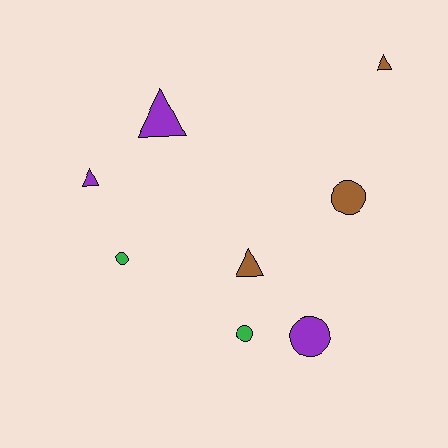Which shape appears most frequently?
Circle, with 4 objects.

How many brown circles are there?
There is 1 brown circle.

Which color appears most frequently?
Brown, with 3 objects.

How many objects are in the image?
There are 8 objects.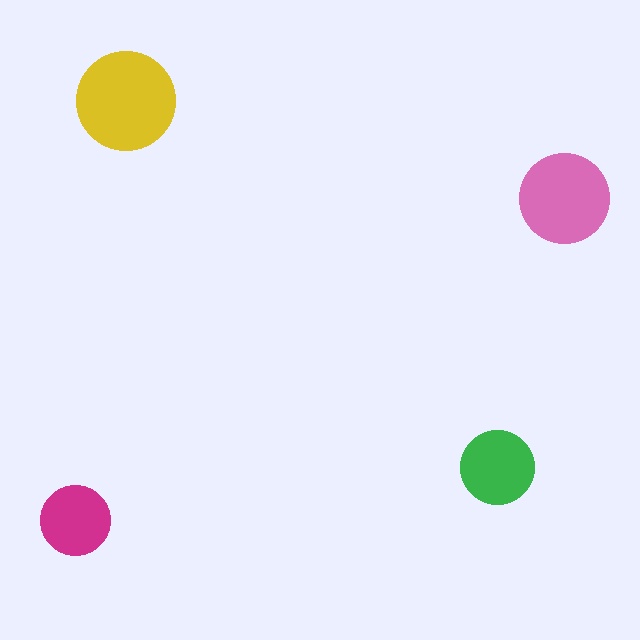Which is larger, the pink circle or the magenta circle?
The pink one.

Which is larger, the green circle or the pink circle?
The pink one.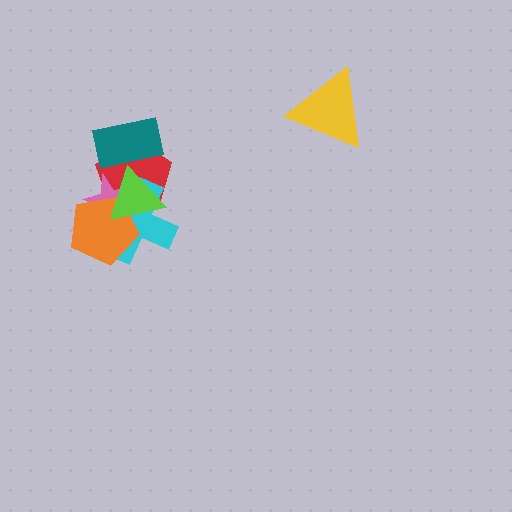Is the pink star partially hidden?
Yes, it is partially covered by another shape.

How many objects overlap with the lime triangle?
5 objects overlap with the lime triangle.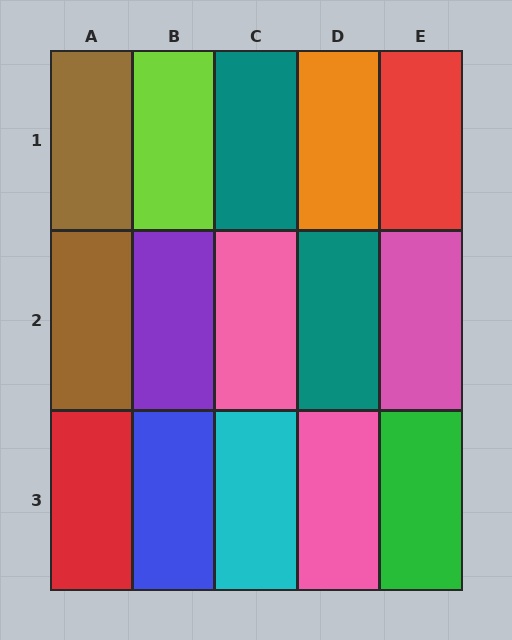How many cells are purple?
1 cell is purple.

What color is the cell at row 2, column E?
Pink.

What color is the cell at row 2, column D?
Teal.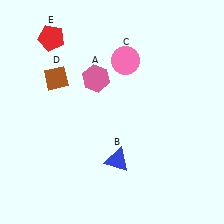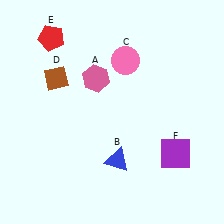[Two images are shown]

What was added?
A purple square (F) was added in Image 2.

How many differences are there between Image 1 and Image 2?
There is 1 difference between the two images.